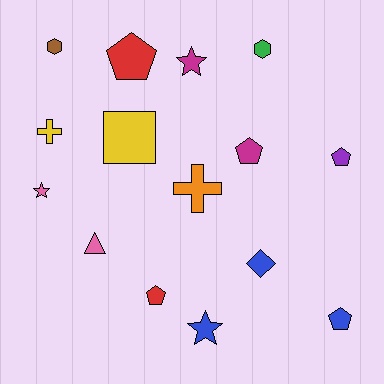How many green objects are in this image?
There is 1 green object.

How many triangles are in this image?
There is 1 triangle.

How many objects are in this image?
There are 15 objects.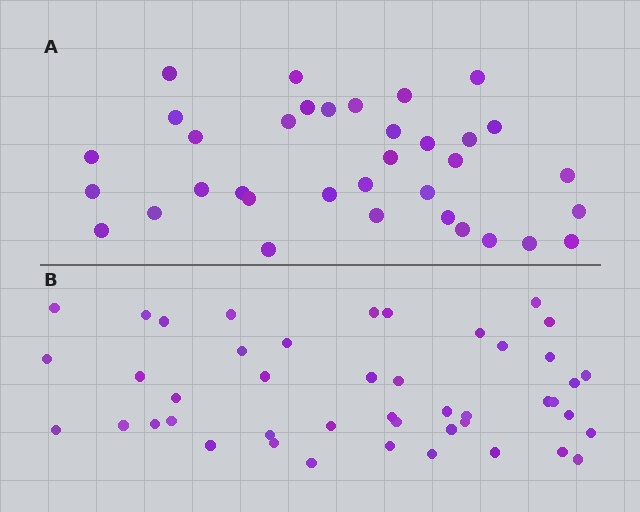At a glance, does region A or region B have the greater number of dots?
Region B (the bottom region) has more dots.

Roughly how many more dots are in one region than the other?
Region B has roughly 10 or so more dots than region A.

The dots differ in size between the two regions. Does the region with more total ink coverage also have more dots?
No. Region A has more total ink coverage because its dots are larger, but region B actually contains more individual dots. Total area can be misleading — the number of items is what matters here.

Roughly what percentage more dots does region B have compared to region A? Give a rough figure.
About 30% more.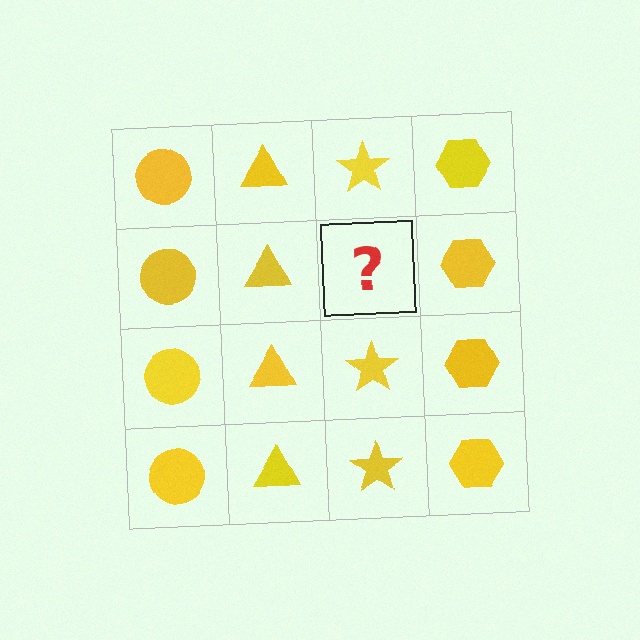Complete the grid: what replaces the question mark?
The question mark should be replaced with a yellow star.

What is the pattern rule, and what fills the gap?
The rule is that each column has a consistent shape. The gap should be filled with a yellow star.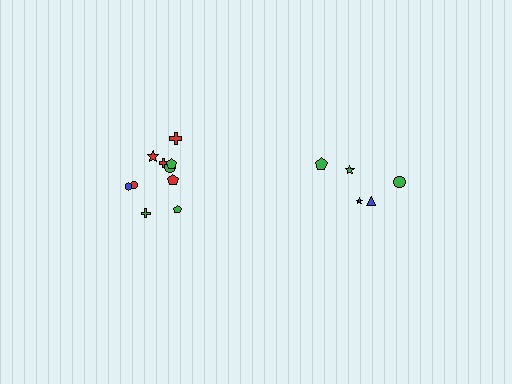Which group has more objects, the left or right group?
The left group.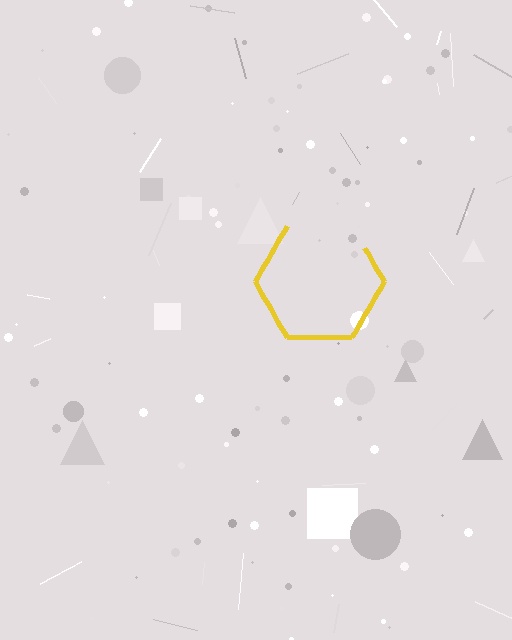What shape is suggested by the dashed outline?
The dashed outline suggests a hexagon.